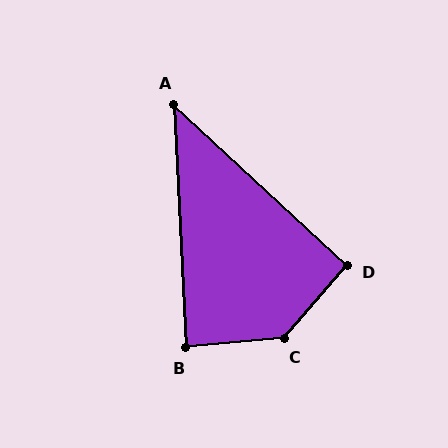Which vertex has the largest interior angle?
C, at approximately 136 degrees.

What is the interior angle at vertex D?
Approximately 92 degrees (approximately right).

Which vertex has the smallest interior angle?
A, at approximately 44 degrees.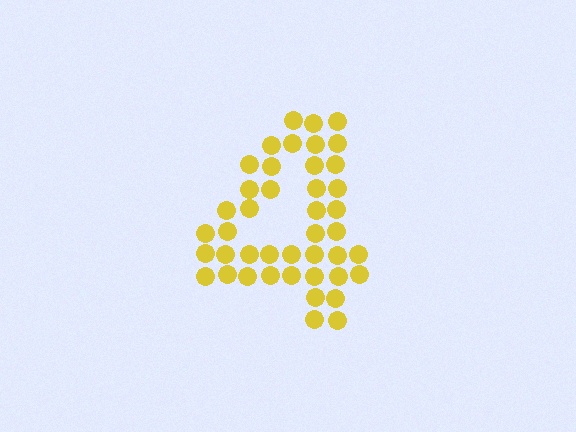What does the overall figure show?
The overall figure shows the digit 4.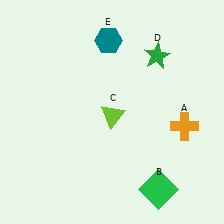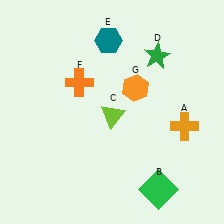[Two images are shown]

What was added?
An orange cross (F), an orange hexagon (G) were added in Image 2.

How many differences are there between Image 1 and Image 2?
There are 2 differences between the two images.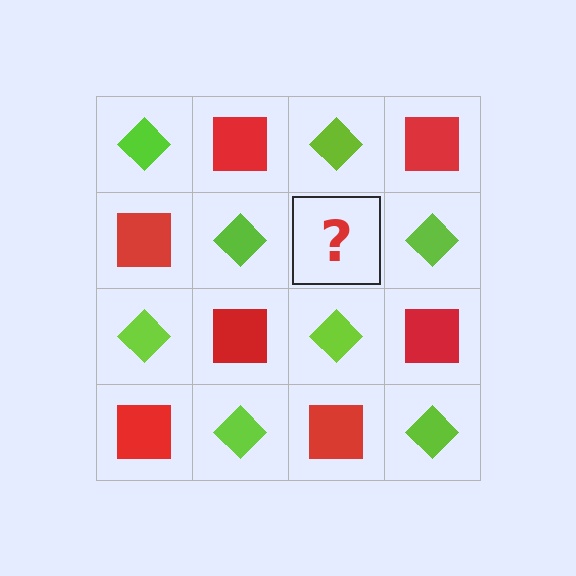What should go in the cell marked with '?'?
The missing cell should contain a red square.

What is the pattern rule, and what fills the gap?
The rule is that it alternates lime diamond and red square in a checkerboard pattern. The gap should be filled with a red square.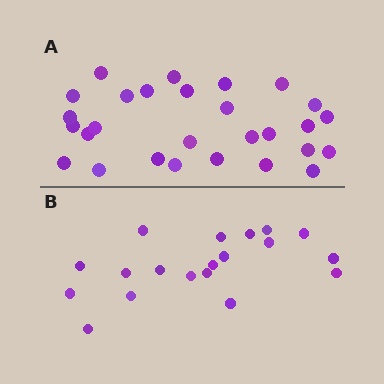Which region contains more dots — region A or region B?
Region A (the top region) has more dots.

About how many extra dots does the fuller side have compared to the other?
Region A has roughly 8 or so more dots than region B.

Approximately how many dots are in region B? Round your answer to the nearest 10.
About 20 dots. (The exact count is 19, which rounds to 20.)